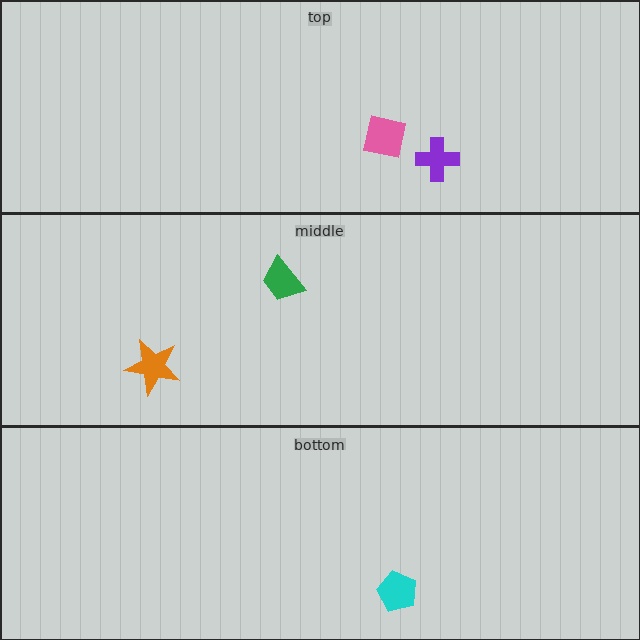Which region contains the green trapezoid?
The middle region.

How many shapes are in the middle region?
2.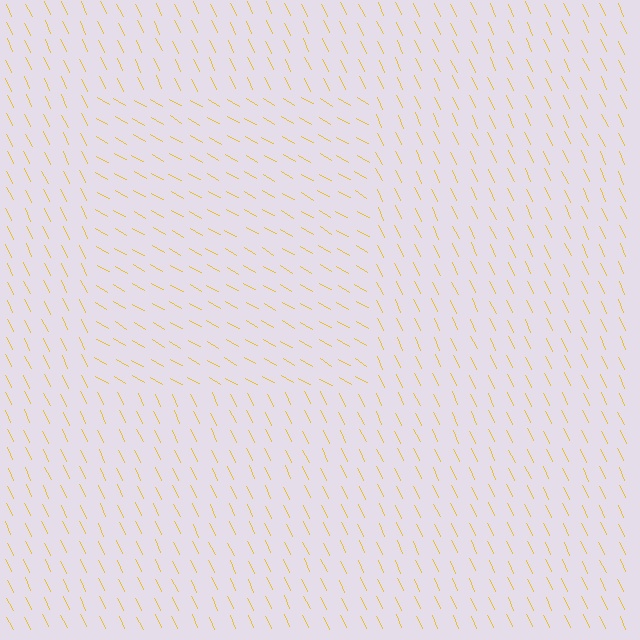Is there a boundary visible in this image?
Yes, there is a texture boundary formed by a change in line orientation.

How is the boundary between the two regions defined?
The boundary is defined purely by a change in line orientation (approximately 35 degrees difference). All lines are the same color and thickness.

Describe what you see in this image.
The image is filled with small yellow line segments. A rectangle region in the image has lines oriented differently from the surrounding lines, creating a visible texture boundary.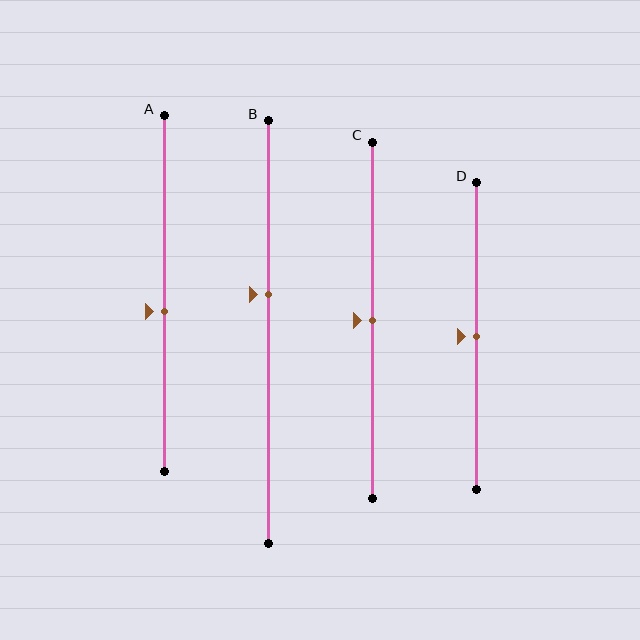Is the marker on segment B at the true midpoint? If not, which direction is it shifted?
No, the marker on segment B is shifted upward by about 9% of the segment length.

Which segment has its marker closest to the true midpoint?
Segment C has its marker closest to the true midpoint.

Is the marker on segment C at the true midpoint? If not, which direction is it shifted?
Yes, the marker on segment C is at the true midpoint.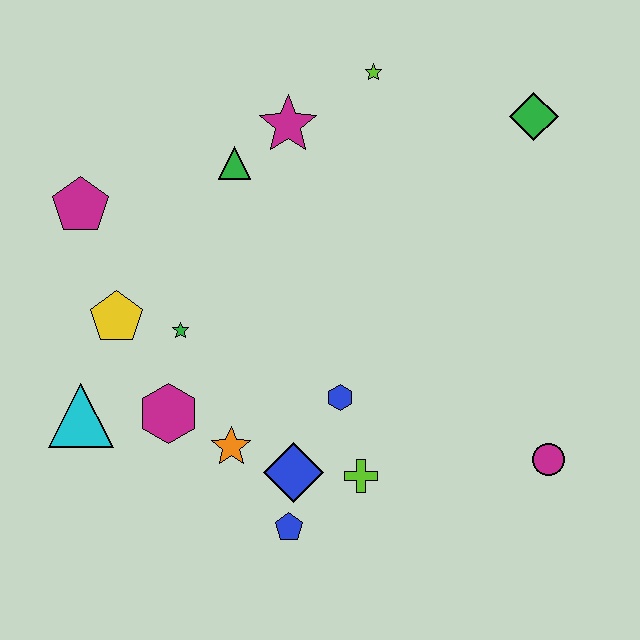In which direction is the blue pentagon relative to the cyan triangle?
The blue pentagon is to the right of the cyan triangle.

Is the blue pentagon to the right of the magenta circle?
No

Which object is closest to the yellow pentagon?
The green star is closest to the yellow pentagon.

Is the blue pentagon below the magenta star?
Yes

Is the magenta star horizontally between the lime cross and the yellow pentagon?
Yes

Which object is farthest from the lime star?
The blue pentagon is farthest from the lime star.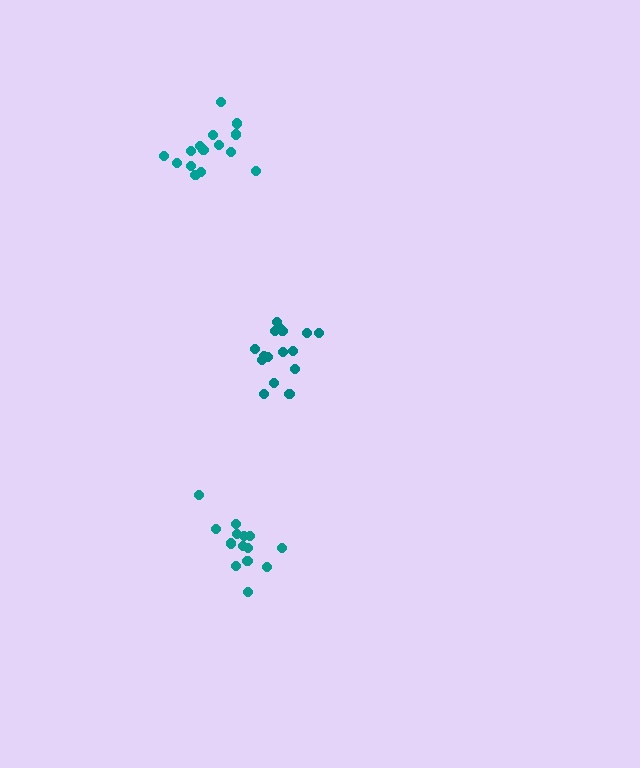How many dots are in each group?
Group 1: 14 dots, Group 2: 15 dots, Group 3: 18 dots (47 total).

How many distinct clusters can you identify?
There are 3 distinct clusters.